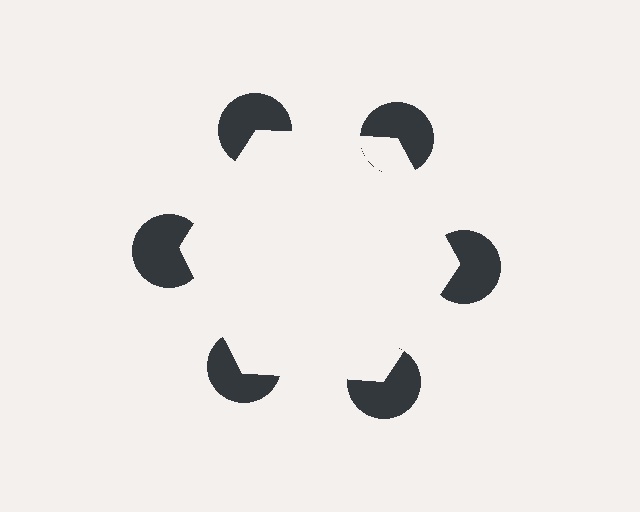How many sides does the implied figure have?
6 sides.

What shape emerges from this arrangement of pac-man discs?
An illusory hexagon — its edges are inferred from the aligned wedge cuts in the pac-man discs, not physically drawn.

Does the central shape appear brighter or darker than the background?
It typically appears slightly brighter than the background, even though no actual brightness change is drawn.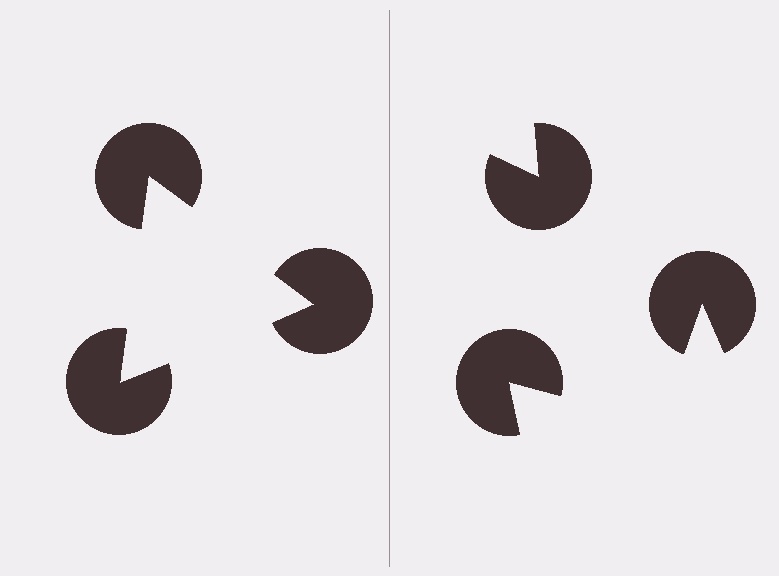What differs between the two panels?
The pac-man discs are positioned identically on both sides; only the wedge orientations differ. On the left they align to a triangle; on the right they are misaligned.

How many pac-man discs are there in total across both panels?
6 — 3 on each side.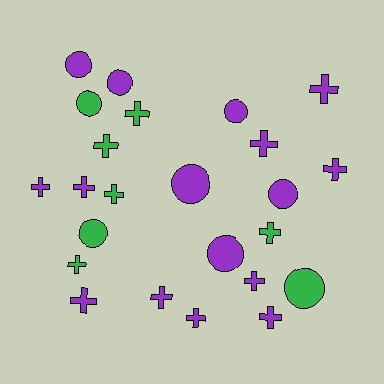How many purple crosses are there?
There are 10 purple crosses.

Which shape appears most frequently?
Cross, with 15 objects.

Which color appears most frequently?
Purple, with 16 objects.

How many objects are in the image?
There are 24 objects.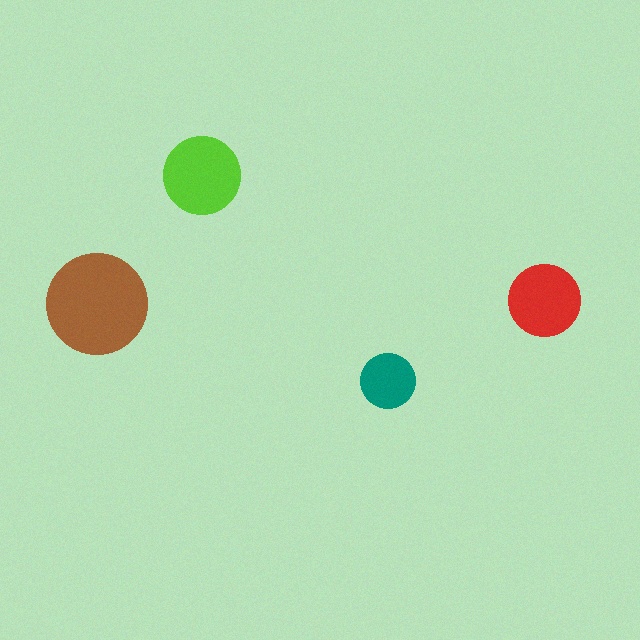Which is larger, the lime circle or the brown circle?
The brown one.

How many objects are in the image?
There are 4 objects in the image.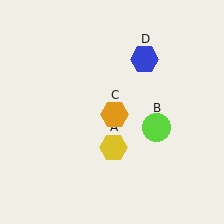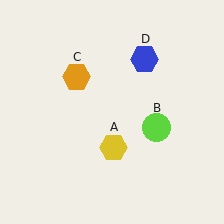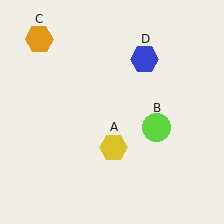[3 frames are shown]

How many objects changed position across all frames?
1 object changed position: orange hexagon (object C).